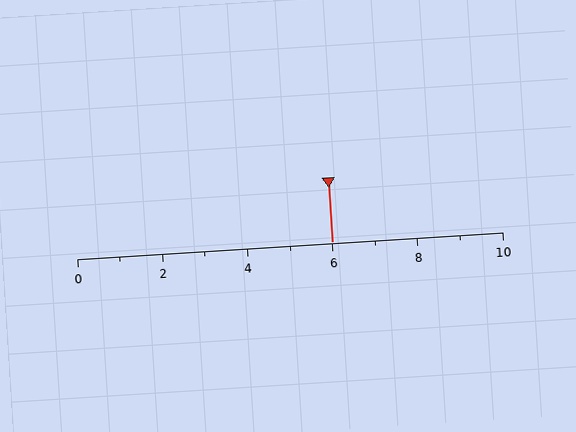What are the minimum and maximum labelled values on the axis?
The axis runs from 0 to 10.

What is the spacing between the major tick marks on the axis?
The major ticks are spaced 2 apart.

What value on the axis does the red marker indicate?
The marker indicates approximately 6.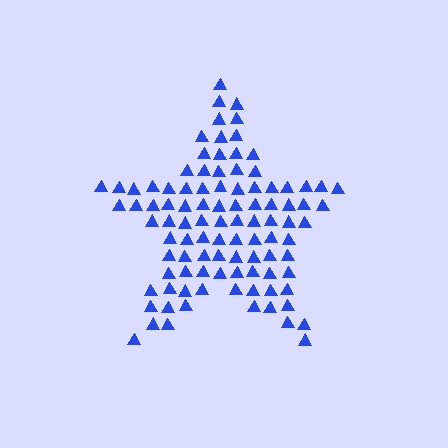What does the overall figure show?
The overall figure shows a star.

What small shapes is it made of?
It is made of small triangles.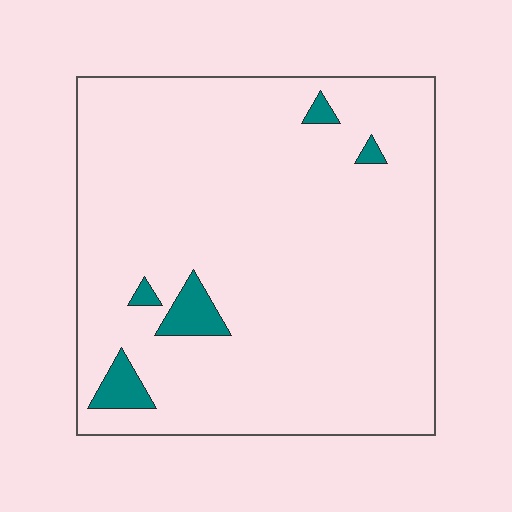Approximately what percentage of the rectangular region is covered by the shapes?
Approximately 5%.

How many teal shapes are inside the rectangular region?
5.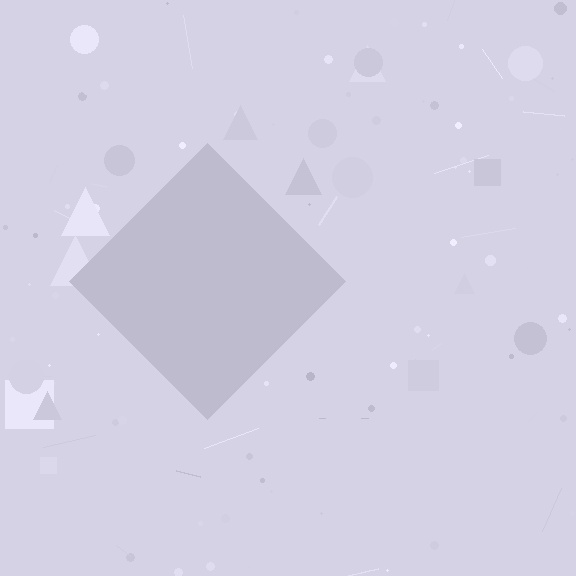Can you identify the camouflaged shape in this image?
The camouflaged shape is a diamond.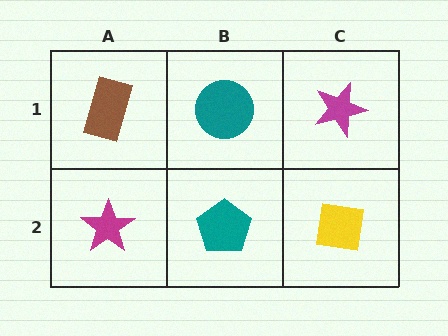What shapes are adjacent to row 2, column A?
A brown rectangle (row 1, column A), a teal pentagon (row 2, column B).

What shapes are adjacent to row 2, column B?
A teal circle (row 1, column B), a magenta star (row 2, column A), a yellow square (row 2, column C).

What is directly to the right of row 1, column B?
A magenta star.